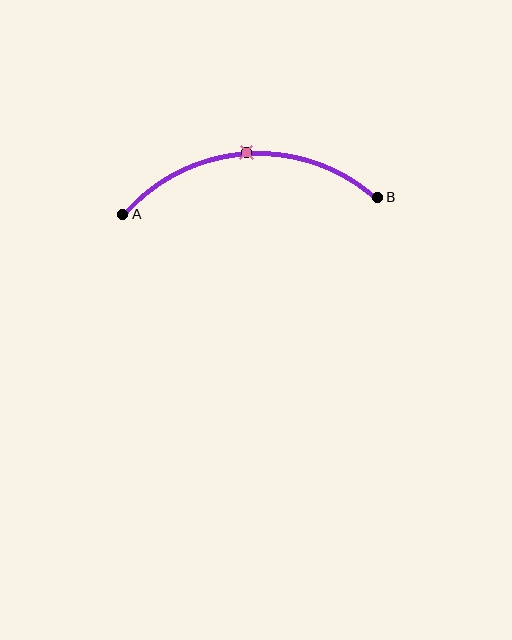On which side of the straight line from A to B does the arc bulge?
The arc bulges above the straight line connecting A and B.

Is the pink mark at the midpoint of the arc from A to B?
Yes. The pink mark lies on the arc at equal arc-length from both A and B — it is the arc midpoint.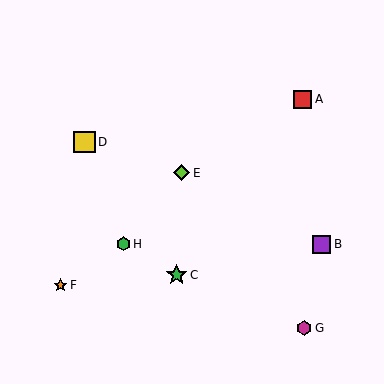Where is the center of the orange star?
The center of the orange star is at (61, 285).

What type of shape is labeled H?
Shape H is a green hexagon.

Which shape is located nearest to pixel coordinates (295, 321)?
The magenta hexagon (labeled G) at (304, 328) is nearest to that location.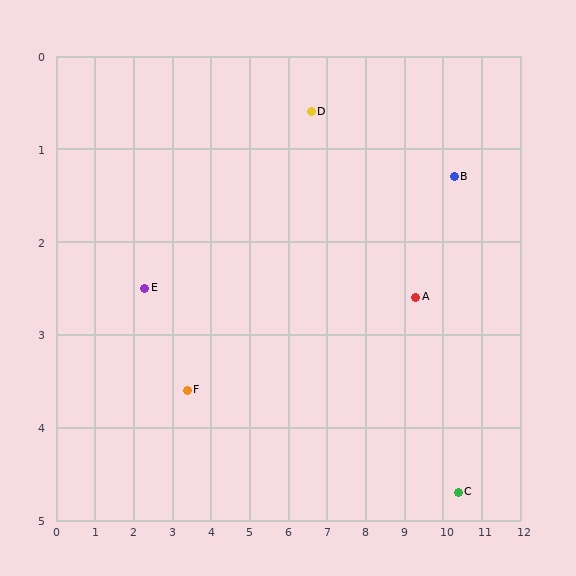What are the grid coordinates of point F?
Point F is at approximately (3.4, 3.6).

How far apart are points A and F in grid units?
Points A and F are about 6.0 grid units apart.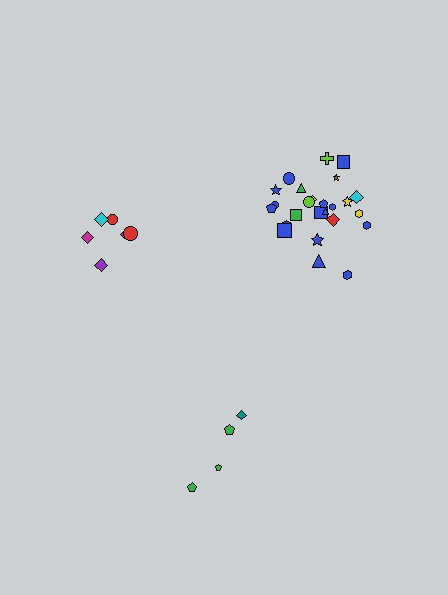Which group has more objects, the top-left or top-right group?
The top-right group.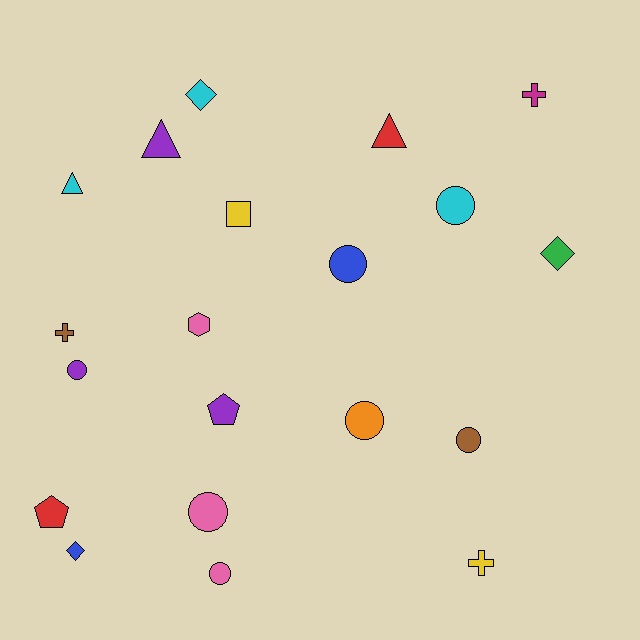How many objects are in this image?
There are 20 objects.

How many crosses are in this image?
There are 3 crosses.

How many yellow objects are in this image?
There are 2 yellow objects.